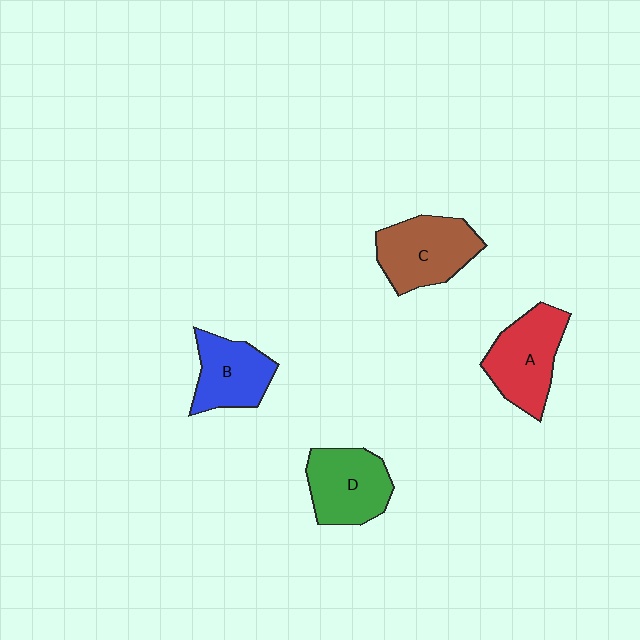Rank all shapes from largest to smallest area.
From largest to smallest: C (brown), A (red), D (green), B (blue).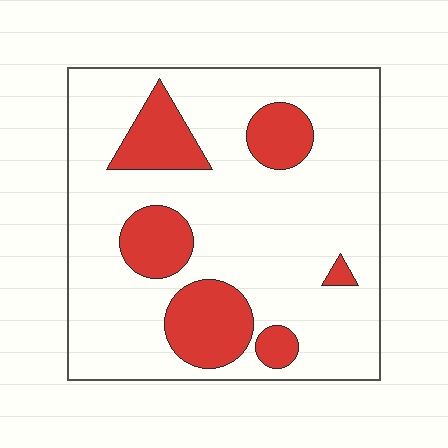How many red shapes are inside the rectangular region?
6.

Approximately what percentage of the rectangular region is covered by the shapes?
Approximately 20%.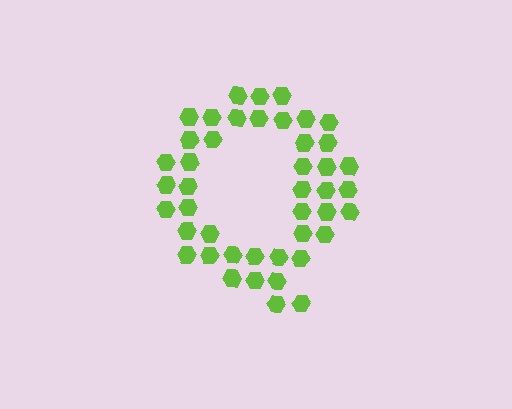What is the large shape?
The large shape is the letter Q.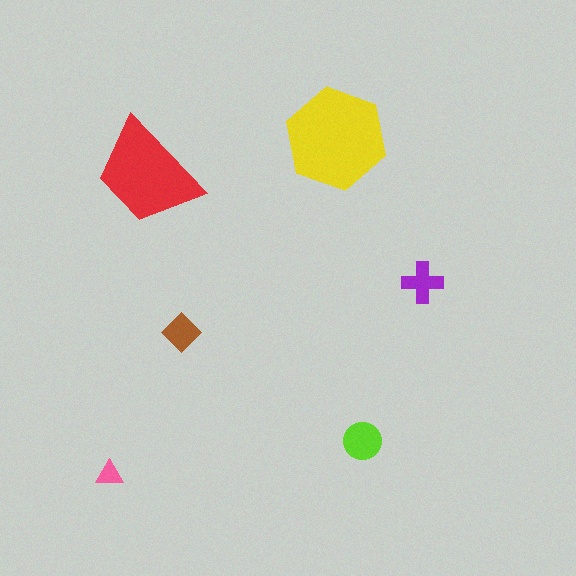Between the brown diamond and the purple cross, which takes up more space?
The purple cross.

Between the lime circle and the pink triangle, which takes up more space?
The lime circle.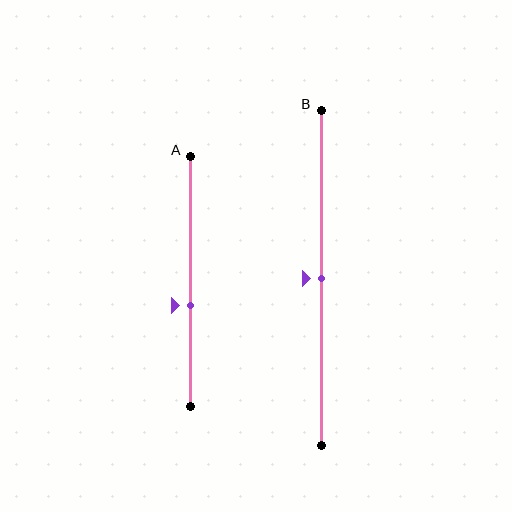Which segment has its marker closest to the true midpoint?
Segment B has its marker closest to the true midpoint.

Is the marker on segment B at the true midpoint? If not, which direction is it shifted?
Yes, the marker on segment B is at the true midpoint.